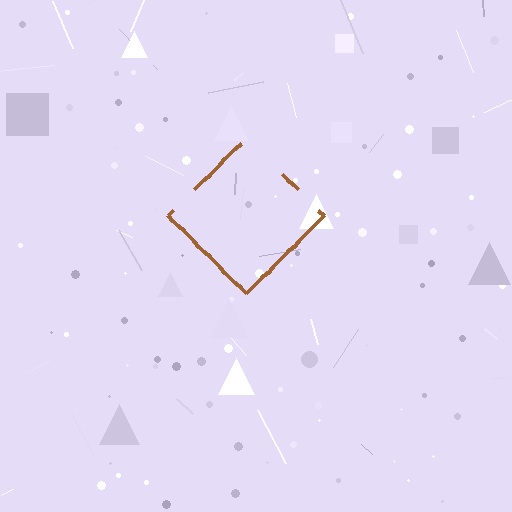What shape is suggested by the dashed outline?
The dashed outline suggests a diamond.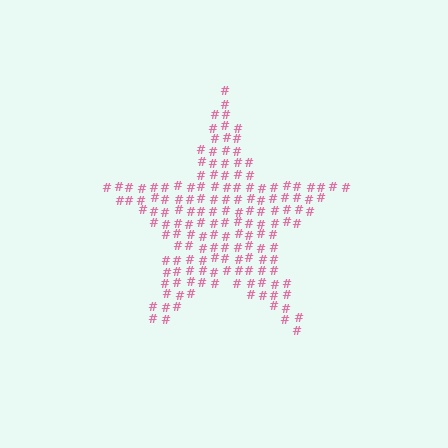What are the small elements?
The small elements are hash symbols.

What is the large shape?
The large shape is a star.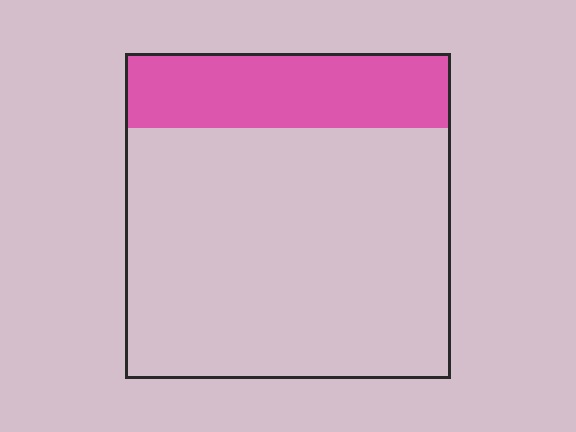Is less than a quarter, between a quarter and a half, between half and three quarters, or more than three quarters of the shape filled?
Less than a quarter.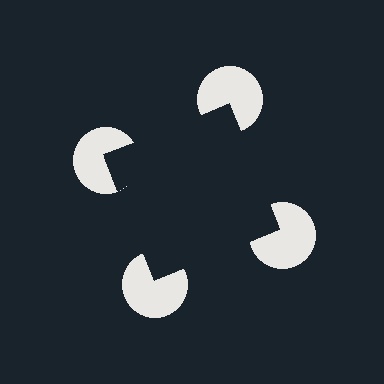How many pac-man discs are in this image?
There are 4 — one at each vertex of the illusory square.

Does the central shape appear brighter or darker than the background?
It typically appears slightly darker than the background, even though no actual brightness change is drawn.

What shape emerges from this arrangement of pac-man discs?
An illusory square — its edges are inferred from the aligned wedge cuts in the pac-man discs, not physically drawn.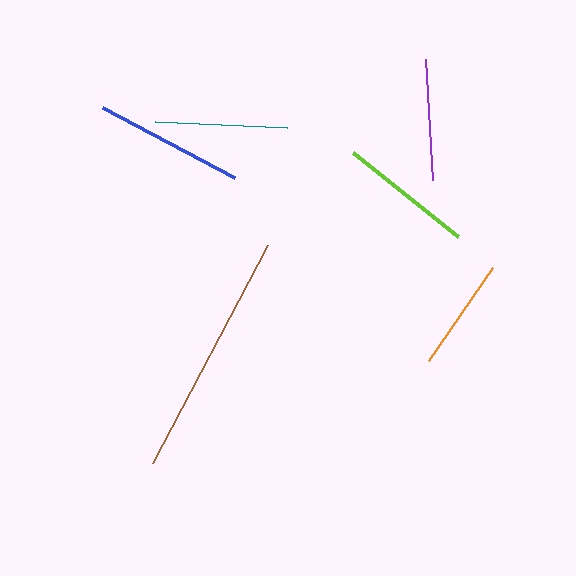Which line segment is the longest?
The brown line is the longest at approximately 246 pixels.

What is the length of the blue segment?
The blue segment is approximately 149 pixels long.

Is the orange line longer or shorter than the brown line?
The brown line is longer than the orange line.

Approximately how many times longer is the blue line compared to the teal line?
The blue line is approximately 1.1 times the length of the teal line.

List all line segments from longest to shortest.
From longest to shortest: brown, blue, lime, teal, purple, orange.